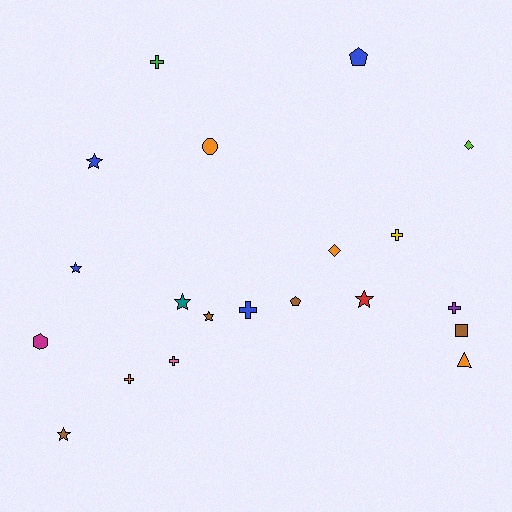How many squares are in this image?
There is 1 square.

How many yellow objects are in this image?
There is 1 yellow object.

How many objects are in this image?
There are 20 objects.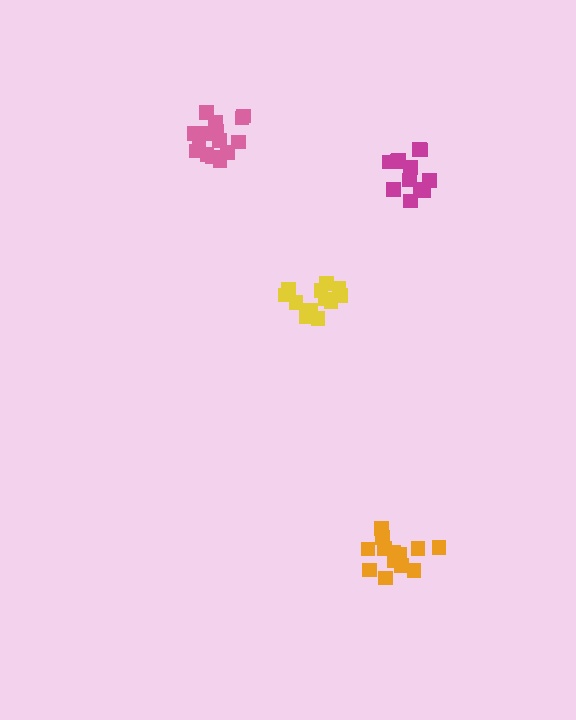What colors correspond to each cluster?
The clusters are colored: orange, pink, magenta, yellow.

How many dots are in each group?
Group 1: 13 dots, Group 2: 15 dots, Group 3: 13 dots, Group 4: 14 dots (55 total).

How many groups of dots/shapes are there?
There are 4 groups.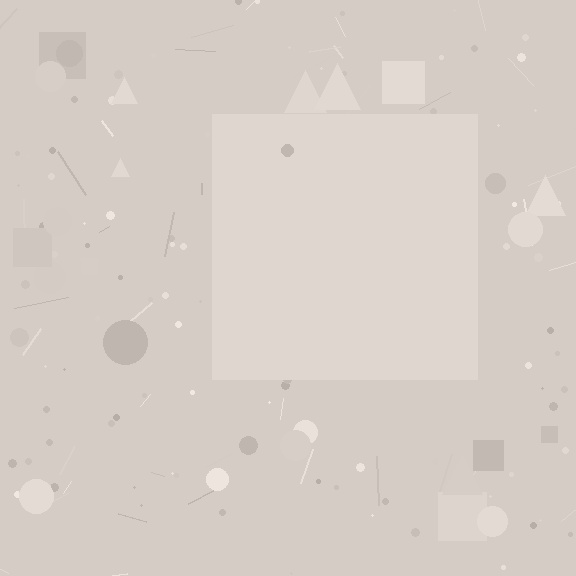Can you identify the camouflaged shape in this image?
The camouflaged shape is a square.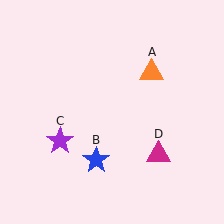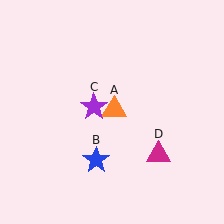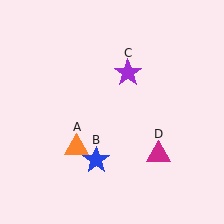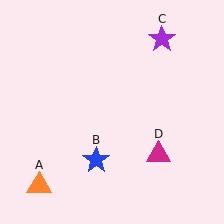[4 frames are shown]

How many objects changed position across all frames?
2 objects changed position: orange triangle (object A), purple star (object C).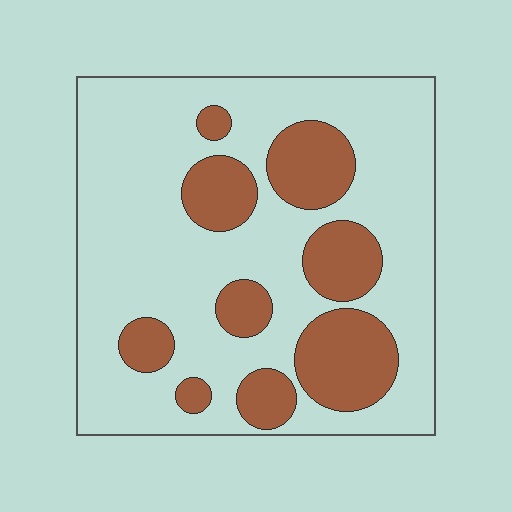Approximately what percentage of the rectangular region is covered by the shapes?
Approximately 25%.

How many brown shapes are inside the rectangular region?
9.